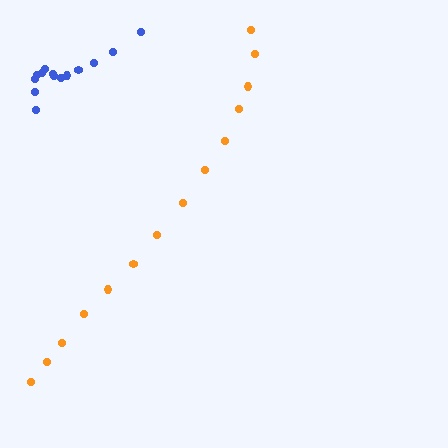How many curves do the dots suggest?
There are 2 distinct paths.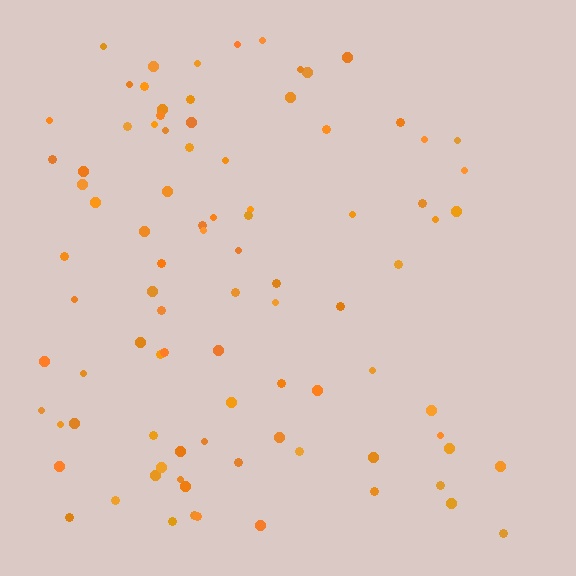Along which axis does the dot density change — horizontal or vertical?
Horizontal.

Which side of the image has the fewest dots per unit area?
The right.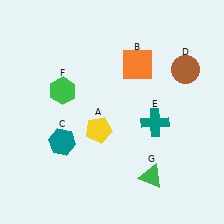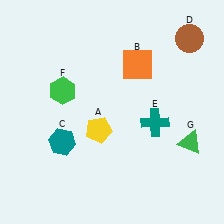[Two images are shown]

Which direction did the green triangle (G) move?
The green triangle (G) moved right.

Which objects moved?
The objects that moved are: the brown circle (D), the green triangle (G).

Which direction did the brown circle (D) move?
The brown circle (D) moved up.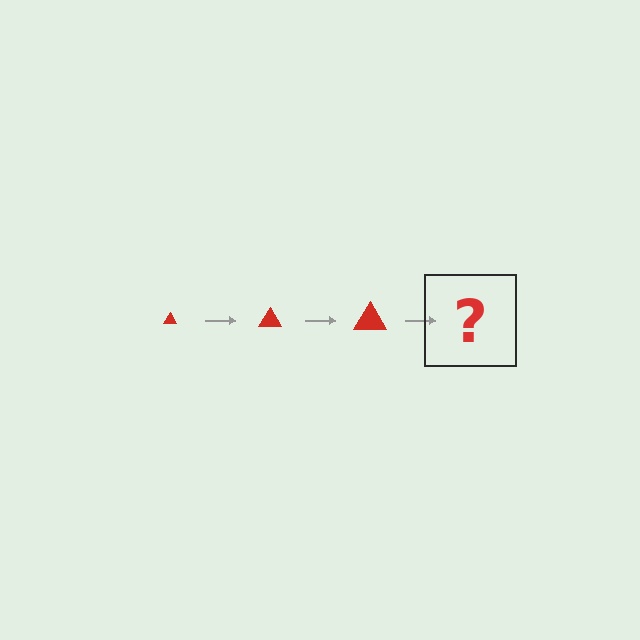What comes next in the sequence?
The next element should be a red triangle, larger than the previous one.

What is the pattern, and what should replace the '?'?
The pattern is that the triangle gets progressively larger each step. The '?' should be a red triangle, larger than the previous one.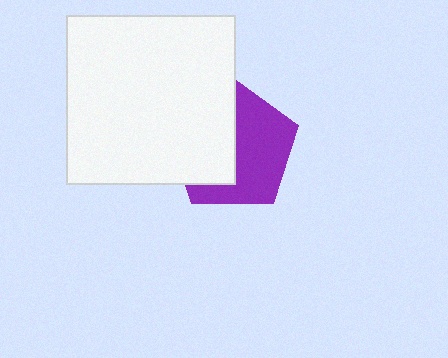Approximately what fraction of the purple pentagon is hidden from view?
Roughly 46% of the purple pentagon is hidden behind the white square.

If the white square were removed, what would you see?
You would see the complete purple pentagon.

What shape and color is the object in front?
The object in front is a white square.